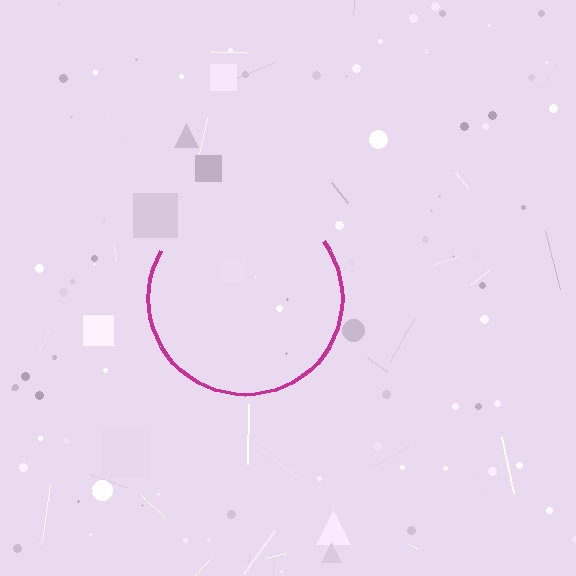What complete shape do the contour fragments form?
The contour fragments form a circle.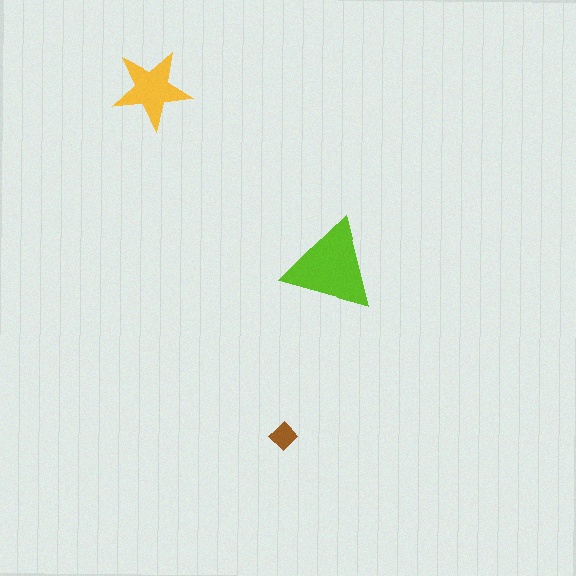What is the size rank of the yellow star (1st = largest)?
2nd.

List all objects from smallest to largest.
The brown diamond, the yellow star, the lime triangle.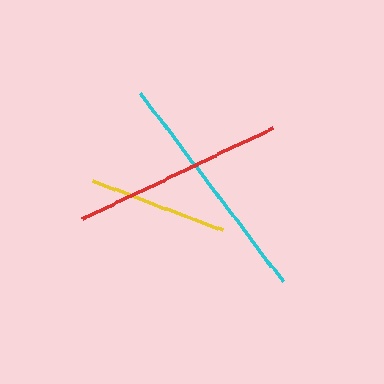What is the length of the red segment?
The red segment is approximately 211 pixels long.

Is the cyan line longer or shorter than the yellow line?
The cyan line is longer than the yellow line.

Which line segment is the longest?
The cyan line is the longest at approximately 236 pixels.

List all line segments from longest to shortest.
From longest to shortest: cyan, red, yellow.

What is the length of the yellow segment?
The yellow segment is approximately 139 pixels long.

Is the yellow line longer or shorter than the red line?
The red line is longer than the yellow line.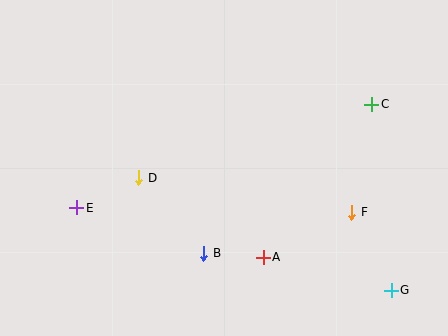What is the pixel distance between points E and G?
The distance between E and G is 325 pixels.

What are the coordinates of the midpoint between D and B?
The midpoint between D and B is at (171, 215).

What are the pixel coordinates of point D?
Point D is at (139, 178).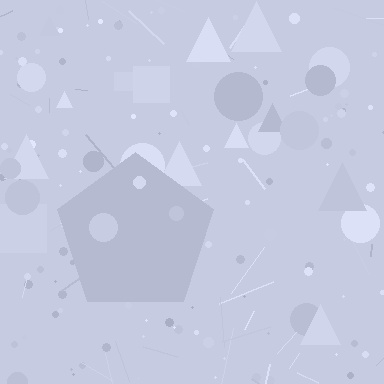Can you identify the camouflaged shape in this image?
The camouflaged shape is a pentagon.